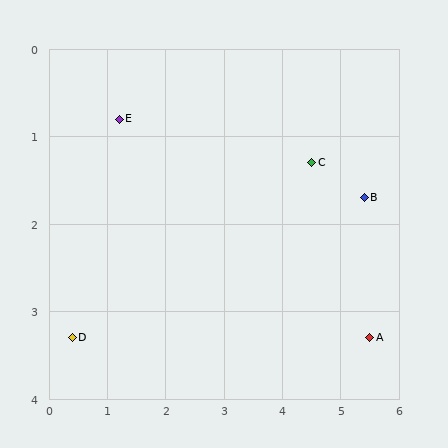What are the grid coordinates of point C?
Point C is at approximately (4.5, 1.3).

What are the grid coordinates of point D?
Point D is at approximately (0.4, 3.3).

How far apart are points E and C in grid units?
Points E and C are about 3.3 grid units apart.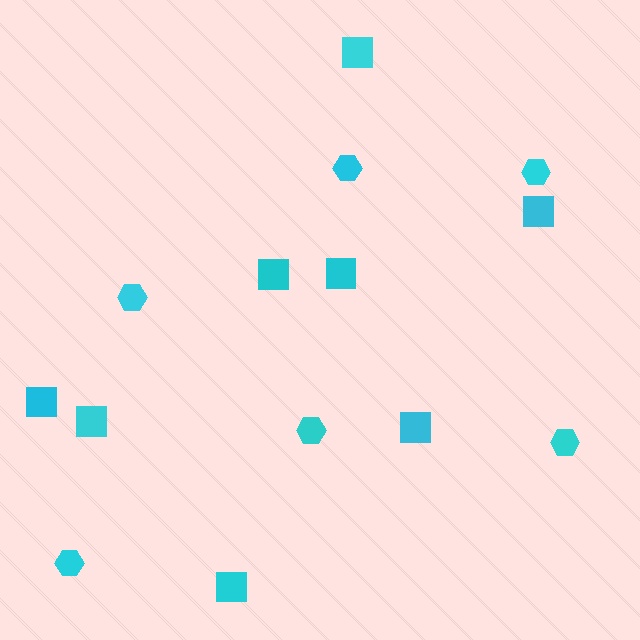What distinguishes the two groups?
There are 2 groups: one group of squares (8) and one group of hexagons (6).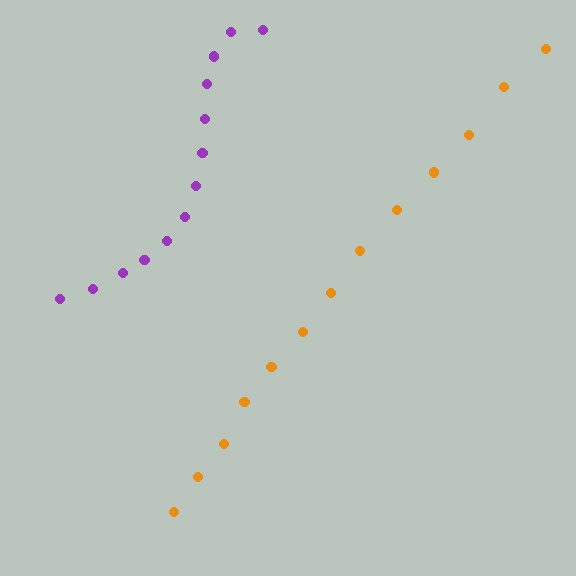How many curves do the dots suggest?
There are 2 distinct paths.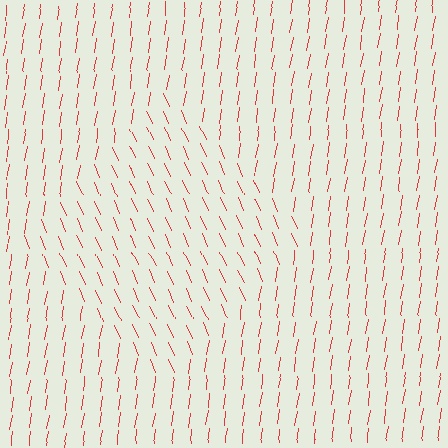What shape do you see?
I see a diamond.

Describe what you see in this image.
The image is filled with small red line segments. A diamond region in the image has lines oriented differently from the surrounding lines, creating a visible texture boundary.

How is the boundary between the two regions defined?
The boundary is defined purely by a change in line orientation (approximately 32 degrees difference). All lines are the same color and thickness.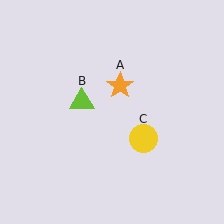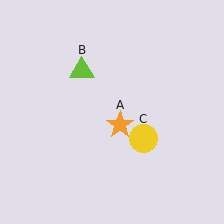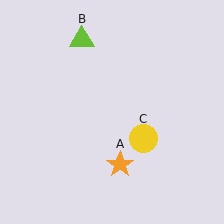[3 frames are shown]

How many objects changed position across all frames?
2 objects changed position: orange star (object A), lime triangle (object B).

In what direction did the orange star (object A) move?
The orange star (object A) moved down.